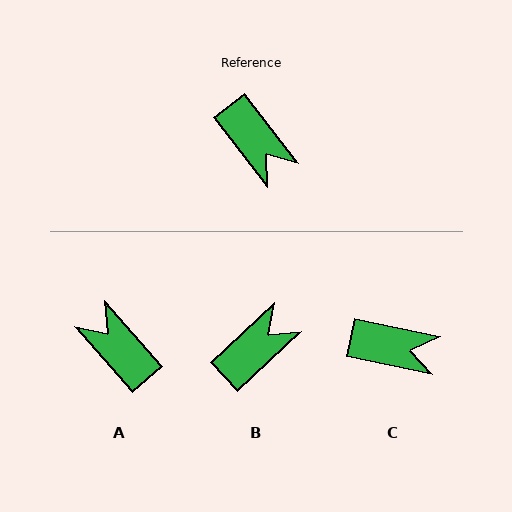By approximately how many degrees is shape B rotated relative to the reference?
Approximately 96 degrees counter-clockwise.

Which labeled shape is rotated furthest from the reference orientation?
A, about 177 degrees away.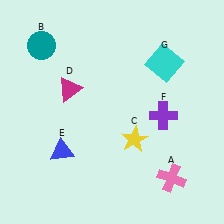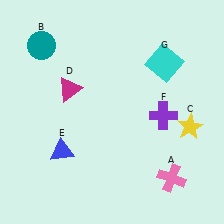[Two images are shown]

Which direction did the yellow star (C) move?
The yellow star (C) moved right.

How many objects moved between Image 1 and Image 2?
1 object moved between the two images.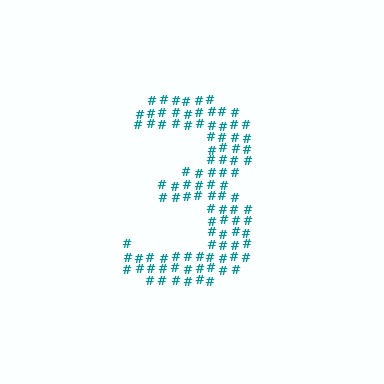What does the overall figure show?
The overall figure shows the digit 3.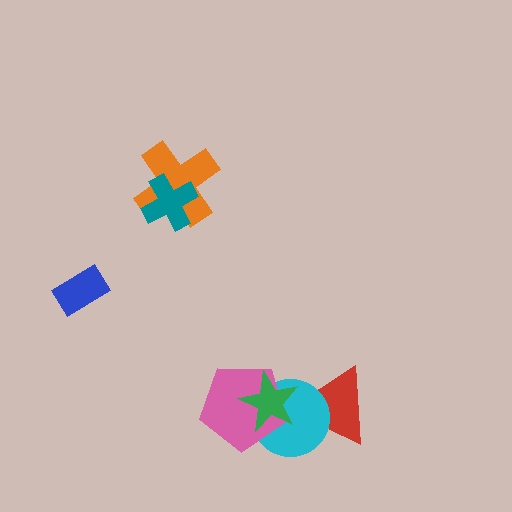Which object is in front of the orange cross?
The teal cross is in front of the orange cross.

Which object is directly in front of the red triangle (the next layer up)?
The cyan circle is directly in front of the red triangle.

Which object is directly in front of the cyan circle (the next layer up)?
The pink pentagon is directly in front of the cyan circle.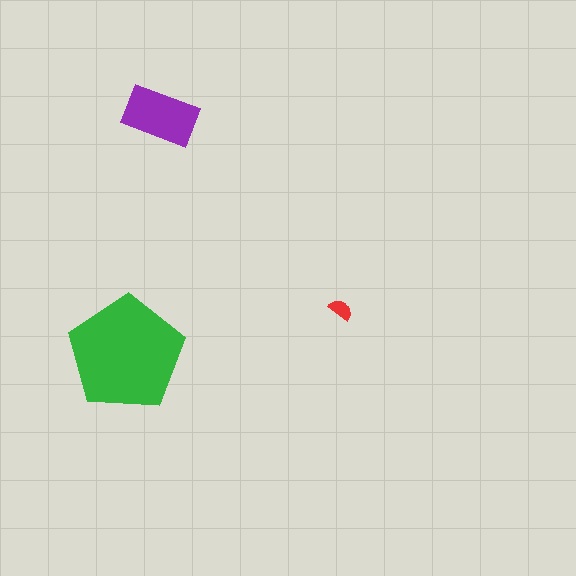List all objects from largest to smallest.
The green pentagon, the purple rectangle, the red semicircle.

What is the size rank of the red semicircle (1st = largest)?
3rd.